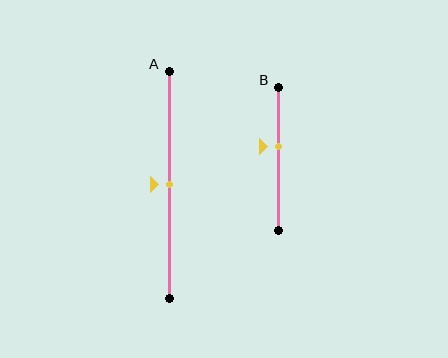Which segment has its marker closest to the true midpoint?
Segment A has its marker closest to the true midpoint.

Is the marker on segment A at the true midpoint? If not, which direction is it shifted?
Yes, the marker on segment A is at the true midpoint.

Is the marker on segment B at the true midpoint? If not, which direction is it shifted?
No, the marker on segment B is shifted upward by about 9% of the segment length.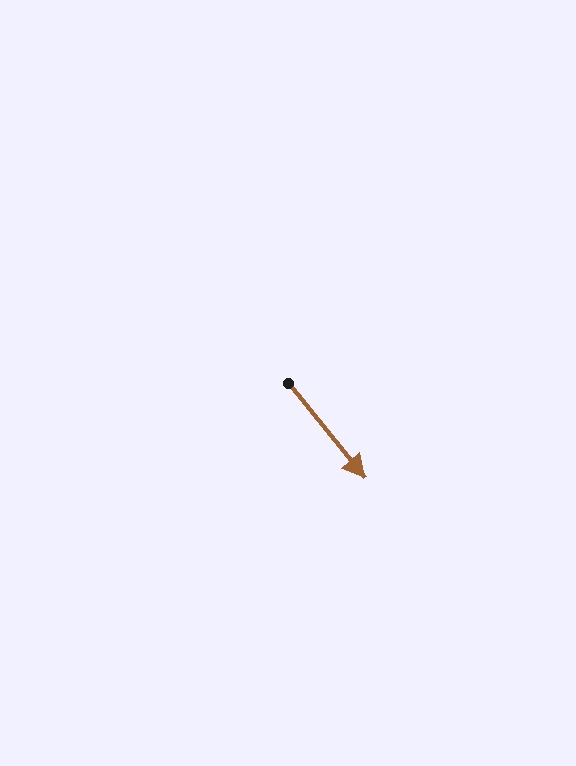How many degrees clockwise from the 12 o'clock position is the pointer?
Approximately 141 degrees.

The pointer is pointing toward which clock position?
Roughly 5 o'clock.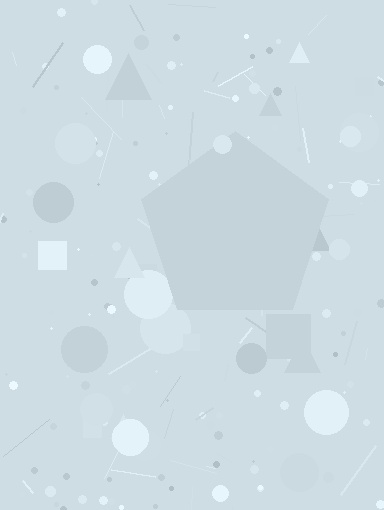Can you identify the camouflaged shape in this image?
The camouflaged shape is a pentagon.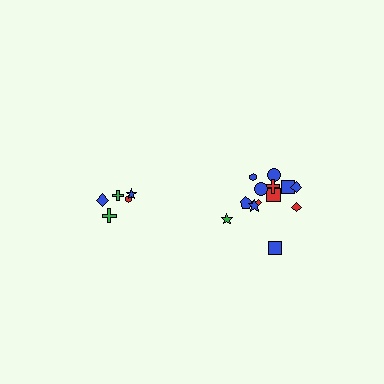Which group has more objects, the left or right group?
The right group.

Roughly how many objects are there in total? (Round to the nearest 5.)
Roughly 20 objects in total.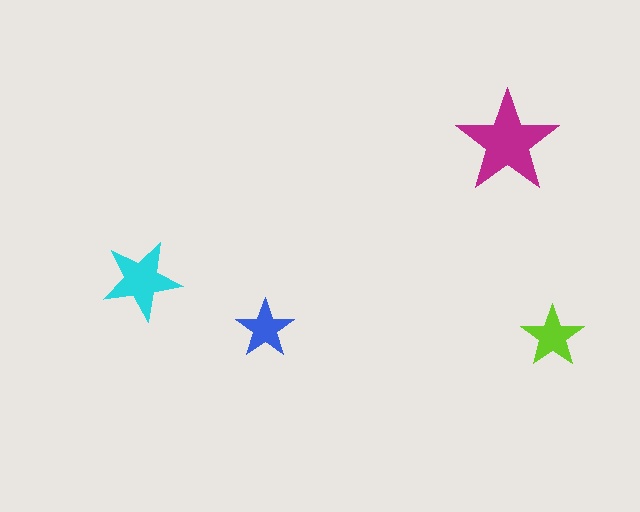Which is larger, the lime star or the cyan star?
The cyan one.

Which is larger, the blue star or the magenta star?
The magenta one.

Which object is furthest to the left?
The cyan star is leftmost.